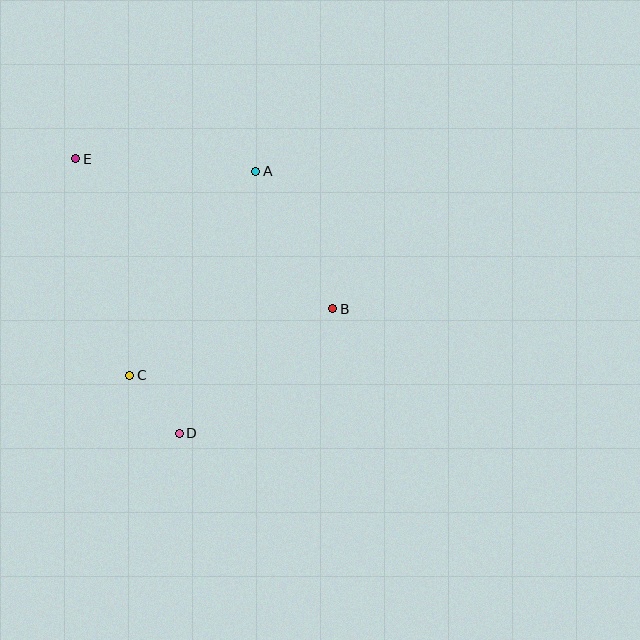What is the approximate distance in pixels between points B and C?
The distance between B and C is approximately 213 pixels.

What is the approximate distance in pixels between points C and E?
The distance between C and E is approximately 223 pixels.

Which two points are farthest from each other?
Points B and E are farthest from each other.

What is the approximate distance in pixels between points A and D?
The distance between A and D is approximately 273 pixels.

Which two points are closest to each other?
Points C and D are closest to each other.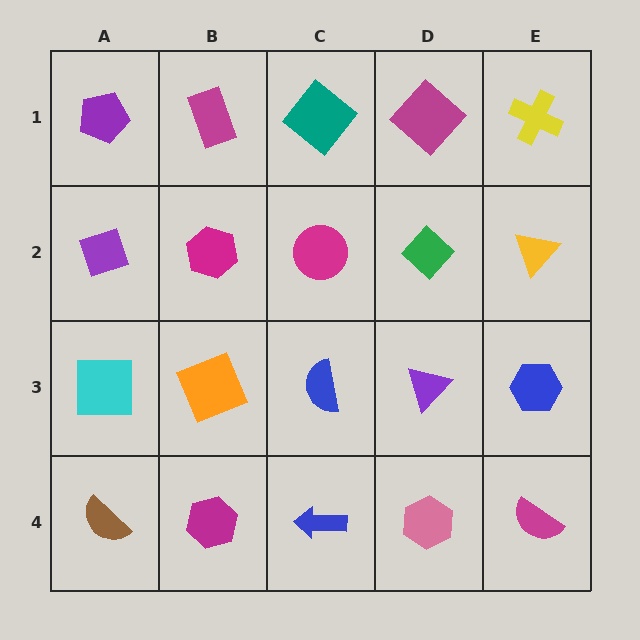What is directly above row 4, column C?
A blue semicircle.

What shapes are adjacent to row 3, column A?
A purple diamond (row 2, column A), a brown semicircle (row 4, column A), an orange square (row 3, column B).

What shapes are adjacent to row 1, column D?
A green diamond (row 2, column D), a teal diamond (row 1, column C), a yellow cross (row 1, column E).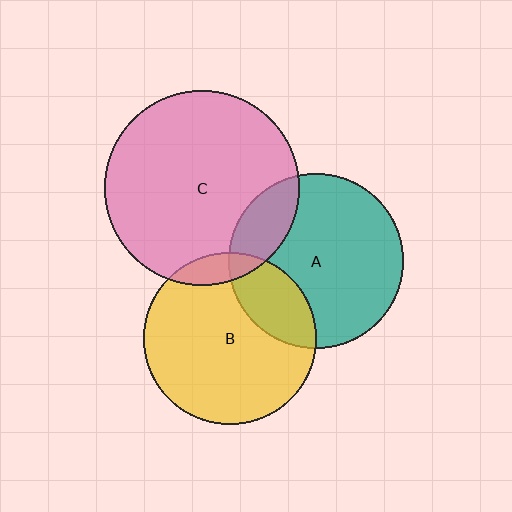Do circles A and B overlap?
Yes.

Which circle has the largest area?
Circle C (pink).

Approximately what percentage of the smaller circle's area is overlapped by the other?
Approximately 20%.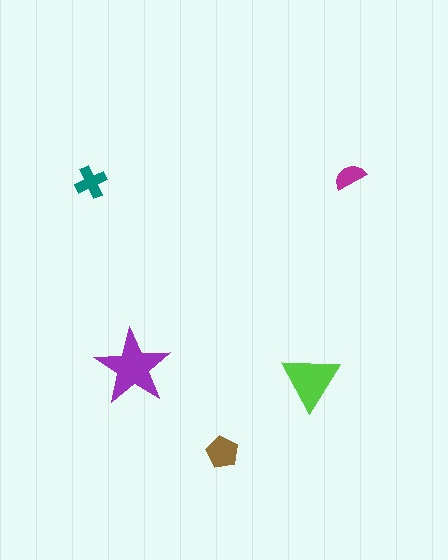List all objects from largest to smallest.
The purple star, the lime triangle, the brown pentagon, the teal cross, the magenta semicircle.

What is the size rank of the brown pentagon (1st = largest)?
3rd.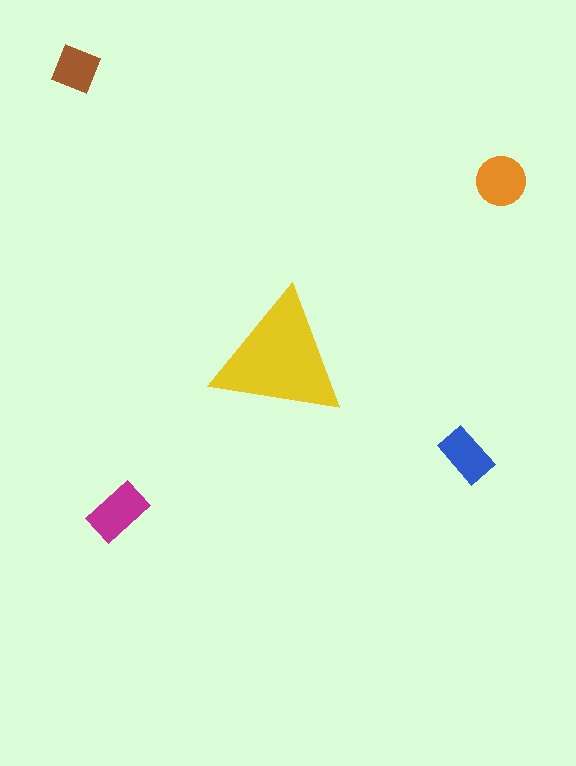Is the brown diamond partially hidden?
No, the brown diamond is fully visible.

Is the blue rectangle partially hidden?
No, the blue rectangle is fully visible.